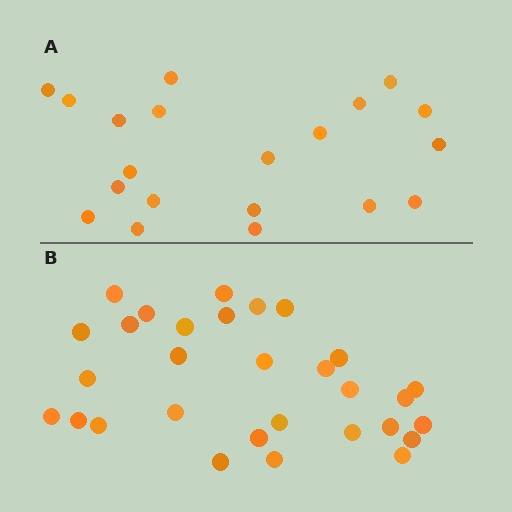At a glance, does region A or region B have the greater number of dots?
Region B (the bottom region) has more dots.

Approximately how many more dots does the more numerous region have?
Region B has roughly 10 or so more dots than region A.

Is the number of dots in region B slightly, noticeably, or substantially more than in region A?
Region B has substantially more. The ratio is roughly 1.5 to 1.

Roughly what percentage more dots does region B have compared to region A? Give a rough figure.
About 50% more.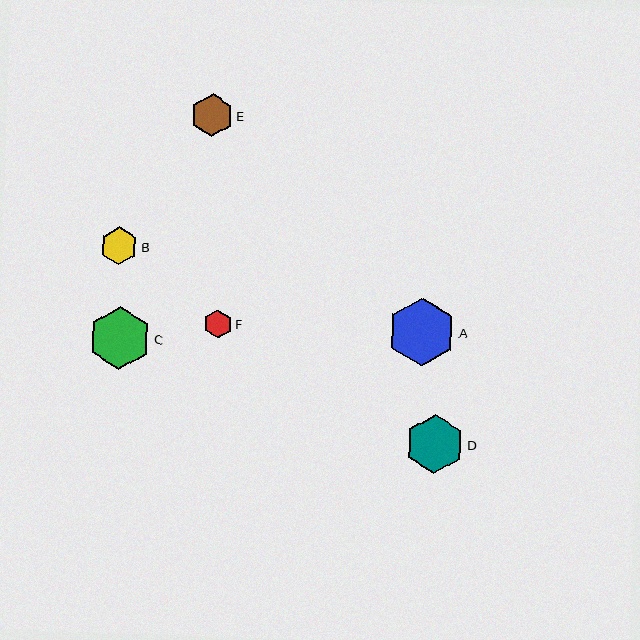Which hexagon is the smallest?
Hexagon F is the smallest with a size of approximately 28 pixels.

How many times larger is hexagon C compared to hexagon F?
Hexagon C is approximately 2.2 times the size of hexagon F.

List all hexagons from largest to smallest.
From largest to smallest: A, C, D, E, B, F.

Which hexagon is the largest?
Hexagon A is the largest with a size of approximately 68 pixels.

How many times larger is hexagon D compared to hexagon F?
Hexagon D is approximately 2.1 times the size of hexagon F.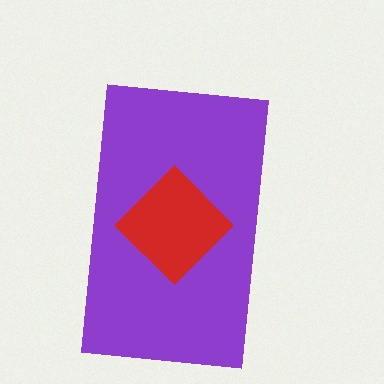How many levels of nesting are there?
2.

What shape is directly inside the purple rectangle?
The red diamond.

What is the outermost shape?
The purple rectangle.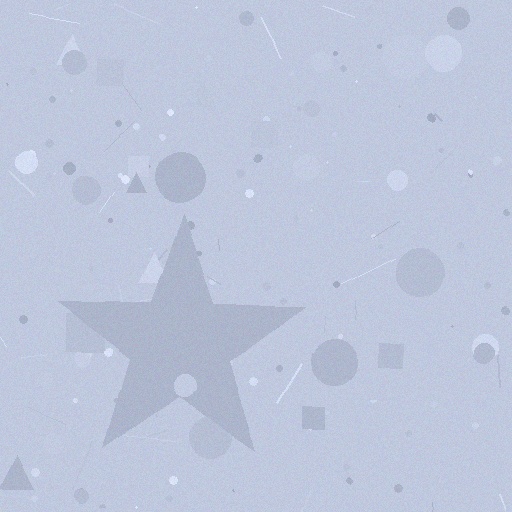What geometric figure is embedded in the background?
A star is embedded in the background.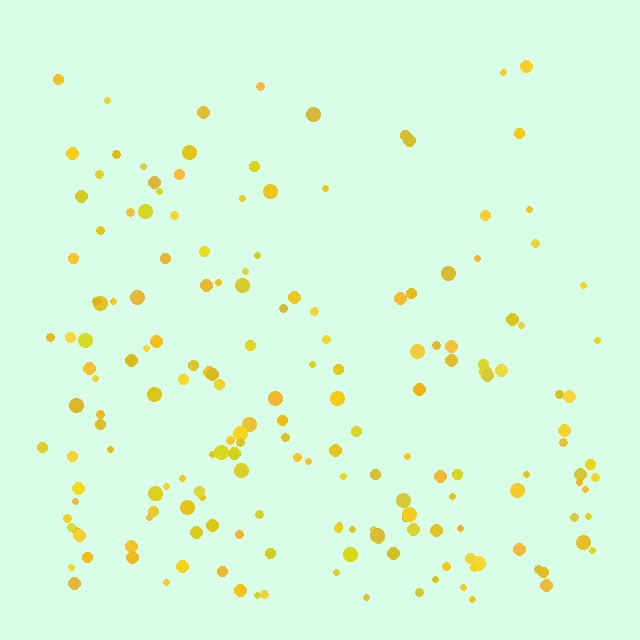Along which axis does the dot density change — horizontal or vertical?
Vertical.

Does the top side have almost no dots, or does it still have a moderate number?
Still a moderate number, just noticeably fewer than the bottom.